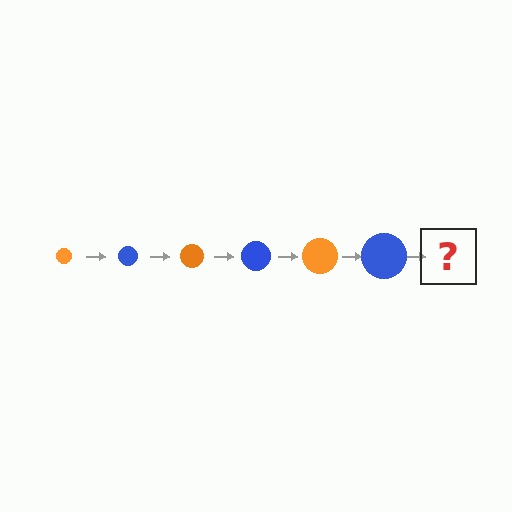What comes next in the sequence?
The next element should be an orange circle, larger than the previous one.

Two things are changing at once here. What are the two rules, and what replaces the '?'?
The two rules are that the circle grows larger each step and the color cycles through orange and blue. The '?' should be an orange circle, larger than the previous one.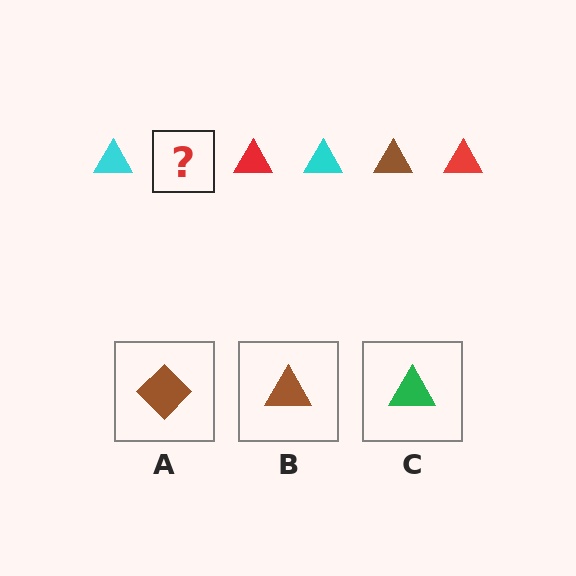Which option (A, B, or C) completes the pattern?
B.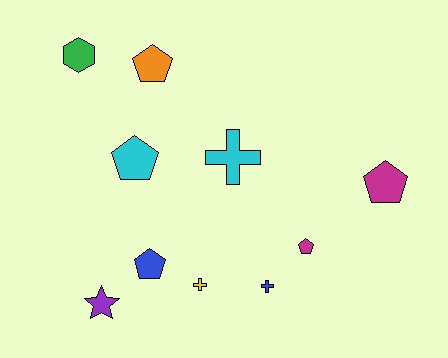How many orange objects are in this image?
There is 1 orange object.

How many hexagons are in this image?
There is 1 hexagon.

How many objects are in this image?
There are 10 objects.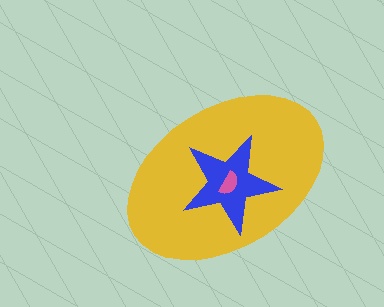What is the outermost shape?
The yellow ellipse.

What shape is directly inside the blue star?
The pink semicircle.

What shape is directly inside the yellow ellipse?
The blue star.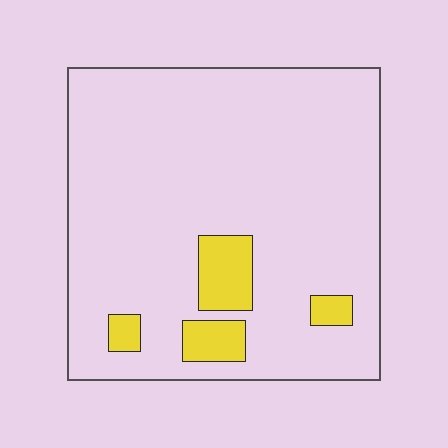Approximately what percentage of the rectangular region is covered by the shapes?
Approximately 10%.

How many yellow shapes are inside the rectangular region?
4.